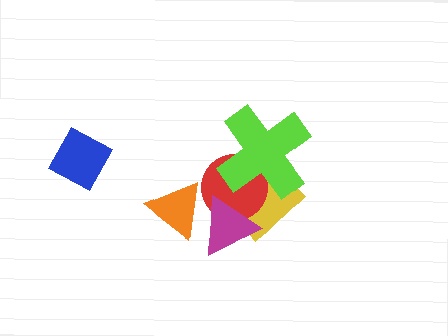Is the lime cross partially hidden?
No, no other shape covers it.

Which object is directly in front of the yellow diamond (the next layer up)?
The red circle is directly in front of the yellow diamond.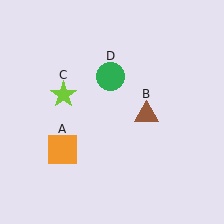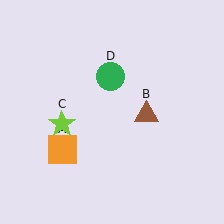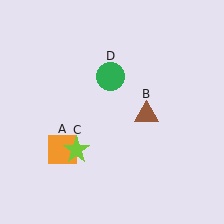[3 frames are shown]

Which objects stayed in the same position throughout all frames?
Orange square (object A) and brown triangle (object B) and green circle (object D) remained stationary.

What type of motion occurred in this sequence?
The lime star (object C) rotated counterclockwise around the center of the scene.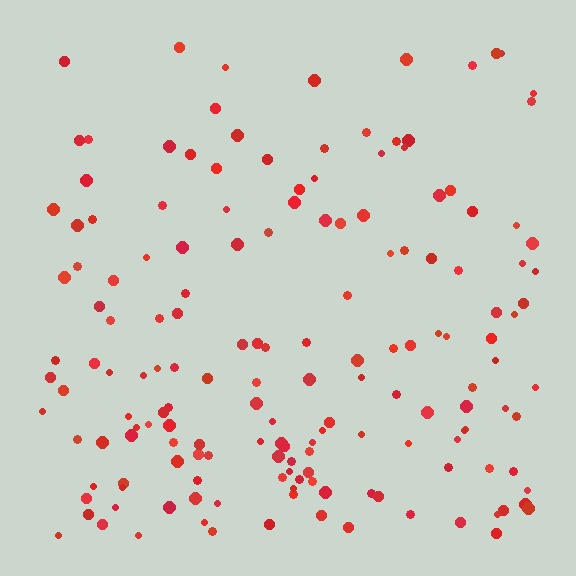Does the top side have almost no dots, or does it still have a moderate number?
Still a moderate number, just noticeably fewer than the bottom.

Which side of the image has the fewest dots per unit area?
The top.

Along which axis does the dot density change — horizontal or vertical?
Vertical.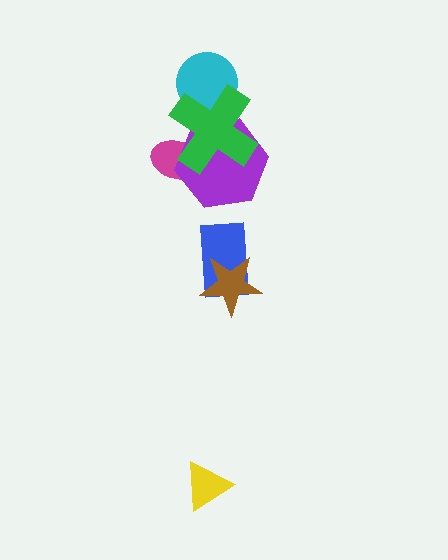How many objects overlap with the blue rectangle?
1 object overlaps with the blue rectangle.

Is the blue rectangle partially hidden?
Yes, it is partially covered by another shape.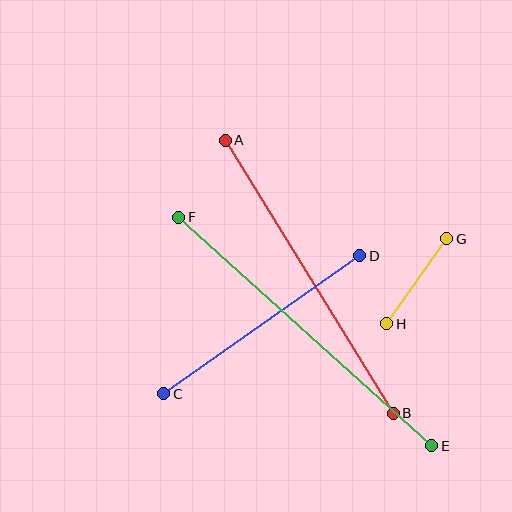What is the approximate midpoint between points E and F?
The midpoint is at approximately (305, 332) pixels.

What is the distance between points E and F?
The distance is approximately 341 pixels.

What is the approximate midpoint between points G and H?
The midpoint is at approximately (417, 281) pixels.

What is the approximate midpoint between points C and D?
The midpoint is at approximately (262, 325) pixels.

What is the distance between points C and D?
The distance is approximately 240 pixels.